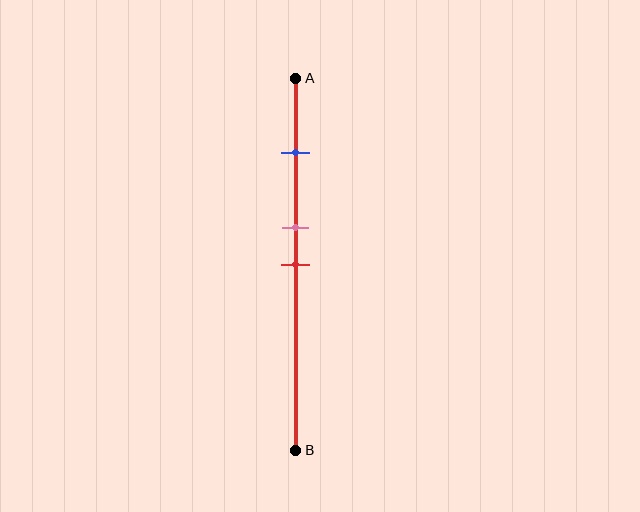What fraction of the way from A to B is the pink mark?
The pink mark is approximately 40% (0.4) of the way from A to B.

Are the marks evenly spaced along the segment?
No, the marks are not evenly spaced.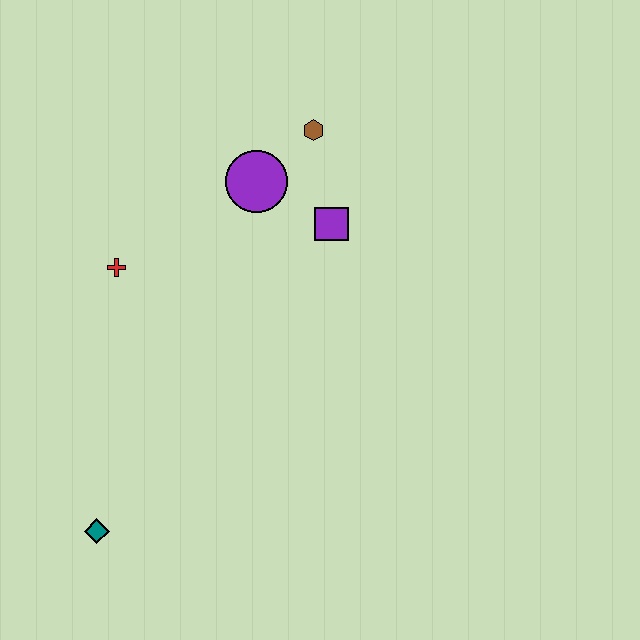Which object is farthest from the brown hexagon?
The teal diamond is farthest from the brown hexagon.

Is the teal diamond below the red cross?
Yes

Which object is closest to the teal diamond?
The red cross is closest to the teal diamond.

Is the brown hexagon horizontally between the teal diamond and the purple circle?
No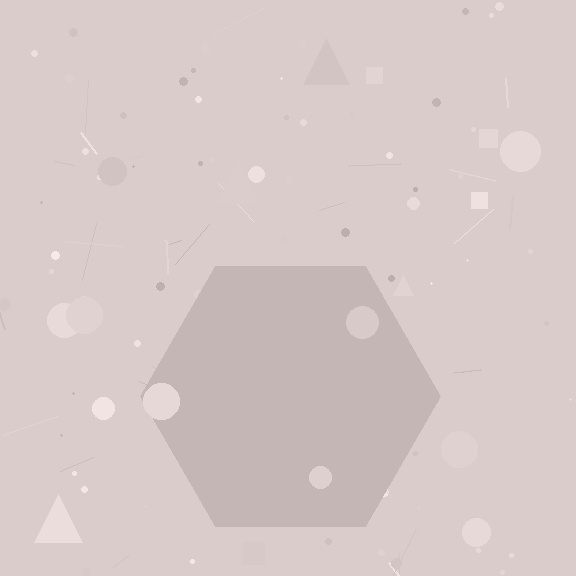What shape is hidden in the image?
A hexagon is hidden in the image.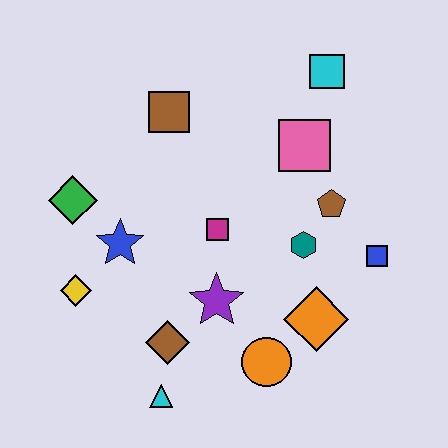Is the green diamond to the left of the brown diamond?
Yes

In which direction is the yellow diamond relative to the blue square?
The yellow diamond is to the left of the blue square.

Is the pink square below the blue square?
No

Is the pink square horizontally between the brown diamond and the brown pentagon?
Yes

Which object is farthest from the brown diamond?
The cyan square is farthest from the brown diamond.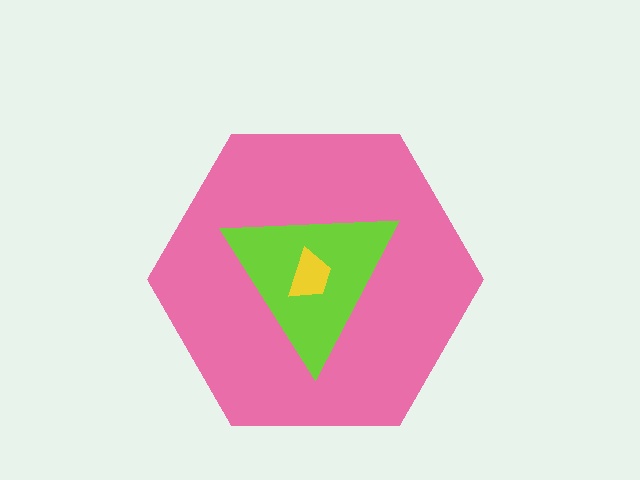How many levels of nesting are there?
3.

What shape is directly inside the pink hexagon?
The lime triangle.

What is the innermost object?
The yellow trapezoid.